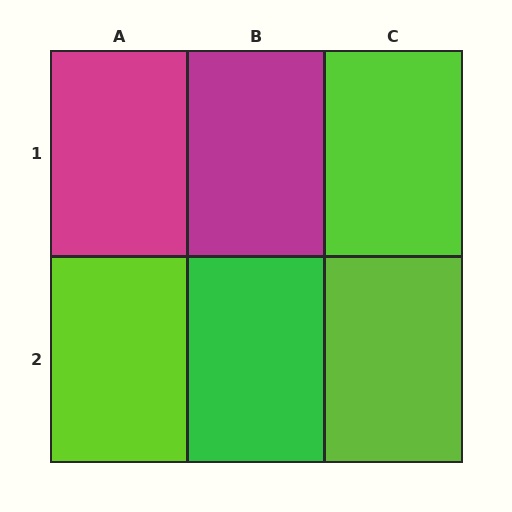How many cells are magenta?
2 cells are magenta.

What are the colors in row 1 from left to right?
Magenta, magenta, lime.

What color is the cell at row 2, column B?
Green.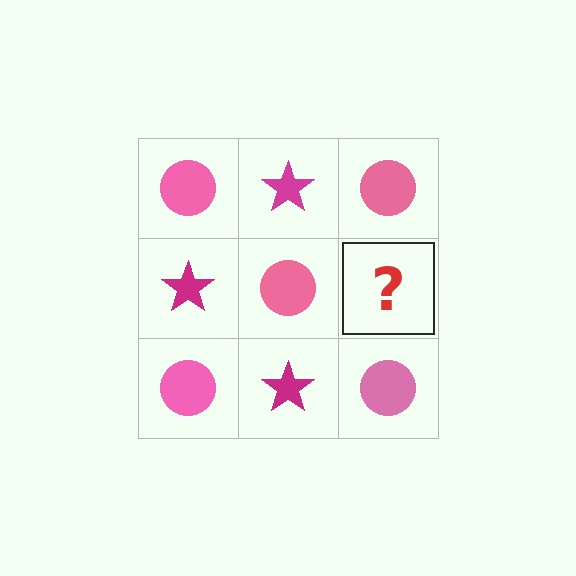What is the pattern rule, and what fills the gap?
The rule is that it alternates pink circle and magenta star in a checkerboard pattern. The gap should be filled with a magenta star.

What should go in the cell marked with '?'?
The missing cell should contain a magenta star.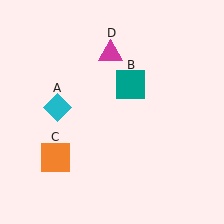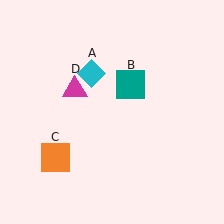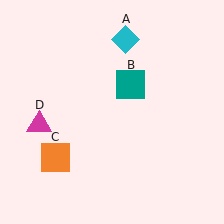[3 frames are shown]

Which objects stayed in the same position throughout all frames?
Teal square (object B) and orange square (object C) remained stationary.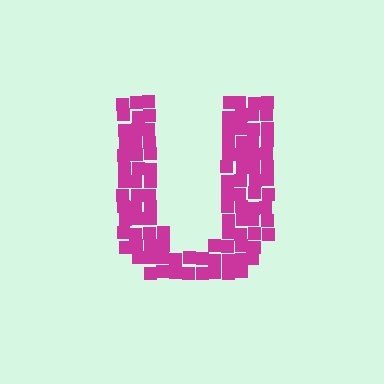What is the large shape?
The large shape is the letter U.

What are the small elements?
The small elements are squares.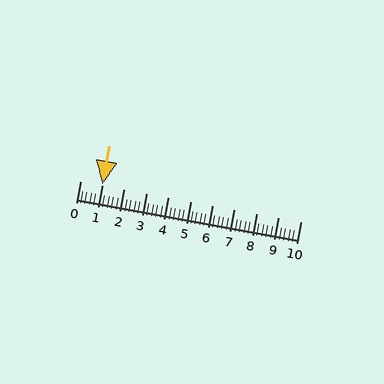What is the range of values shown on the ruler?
The ruler shows values from 0 to 10.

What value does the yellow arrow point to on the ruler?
The yellow arrow points to approximately 1.0.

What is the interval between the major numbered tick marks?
The major tick marks are spaced 1 units apart.